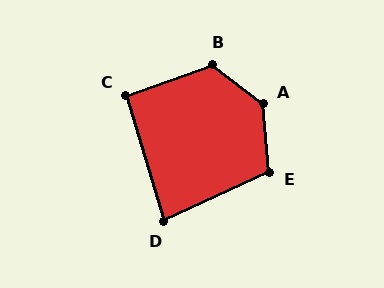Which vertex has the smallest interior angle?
D, at approximately 82 degrees.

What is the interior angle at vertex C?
Approximately 93 degrees (approximately right).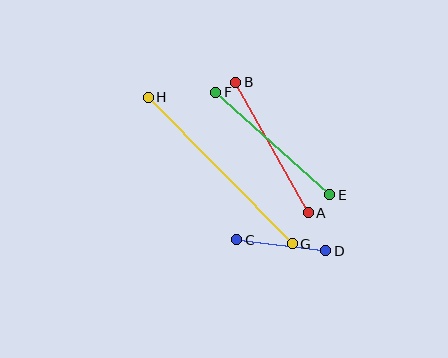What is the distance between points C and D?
The distance is approximately 90 pixels.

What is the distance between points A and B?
The distance is approximately 149 pixels.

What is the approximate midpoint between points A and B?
The midpoint is at approximately (272, 147) pixels.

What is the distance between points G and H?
The distance is approximately 205 pixels.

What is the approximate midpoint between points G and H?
The midpoint is at approximately (220, 171) pixels.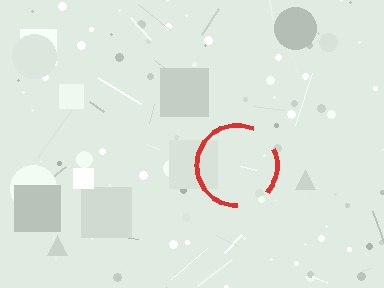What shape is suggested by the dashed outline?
The dashed outline suggests a circle.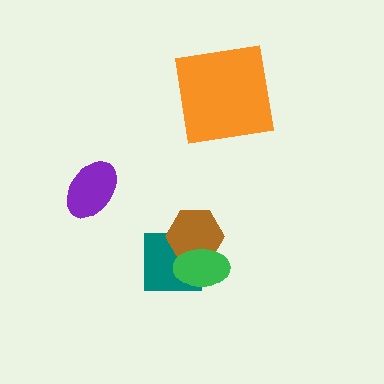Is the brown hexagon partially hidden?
Yes, it is partially covered by another shape.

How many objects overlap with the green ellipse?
2 objects overlap with the green ellipse.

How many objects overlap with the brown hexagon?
2 objects overlap with the brown hexagon.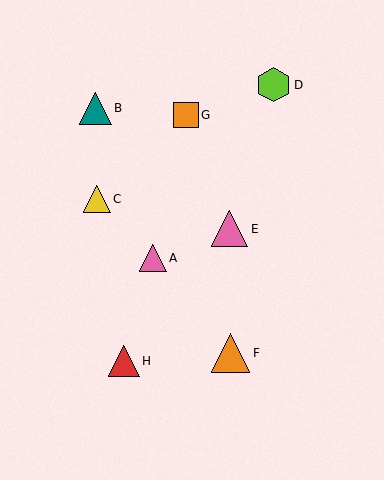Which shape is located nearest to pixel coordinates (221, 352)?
The orange triangle (labeled F) at (231, 353) is nearest to that location.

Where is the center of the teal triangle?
The center of the teal triangle is at (95, 108).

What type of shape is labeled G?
Shape G is an orange square.